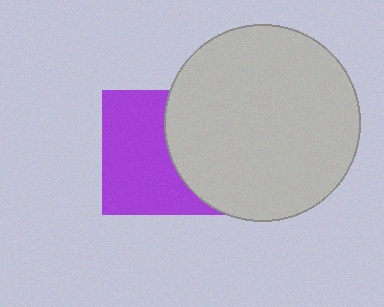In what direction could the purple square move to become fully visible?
The purple square could move left. That would shift it out from behind the light gray circle entirely.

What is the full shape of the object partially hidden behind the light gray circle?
The partially hidden object is a purple square.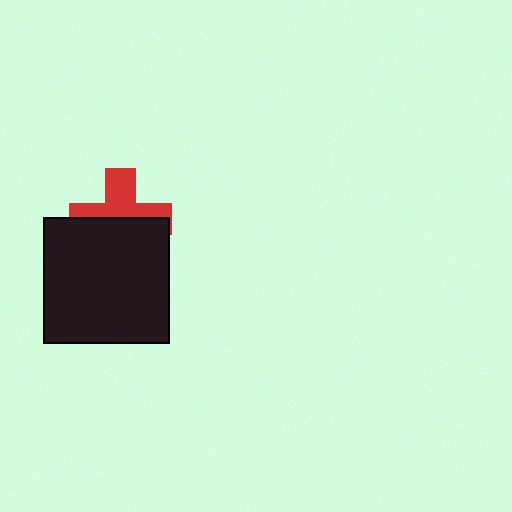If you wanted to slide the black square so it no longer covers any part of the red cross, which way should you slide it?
Slide it down — that is the most direct way to separate the two shapes.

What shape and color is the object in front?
The object in front is a black square.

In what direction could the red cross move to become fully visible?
The red cross could move up. That would shift it out from behind the black square entirely.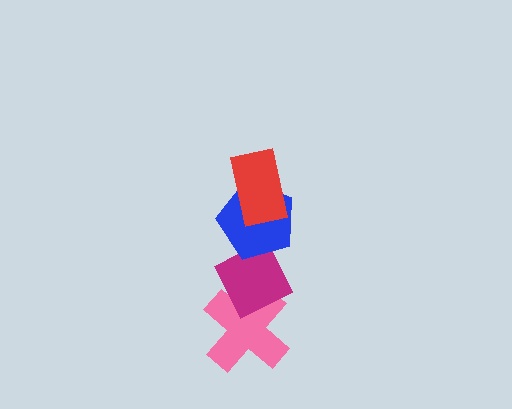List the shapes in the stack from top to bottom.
From top to bottom: the red rectangle, the blue pentagon, the magenta diamond, the pink cross.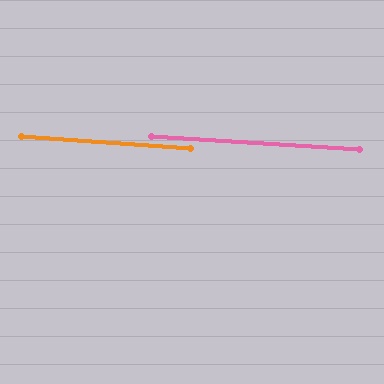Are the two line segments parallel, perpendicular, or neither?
Parallel — their directions differ by only 0.5°.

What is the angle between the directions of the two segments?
Approximately 0 degrees.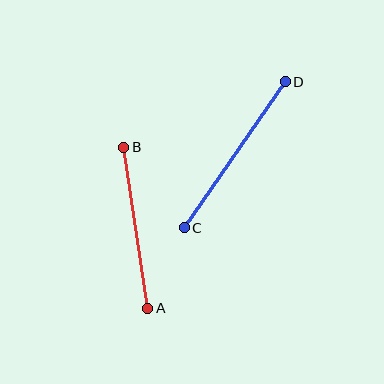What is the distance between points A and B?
The distance is approximately 163 pixels.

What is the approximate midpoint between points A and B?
The midpoint is at approximately (136, 228) pixels.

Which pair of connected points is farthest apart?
Points C and D are farthest apart.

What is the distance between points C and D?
The distance is approximately 178 pixels.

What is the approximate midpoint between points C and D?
The midpoint is at approximately (235, 155) pixels.